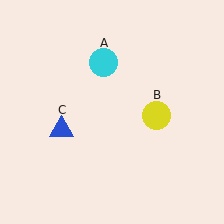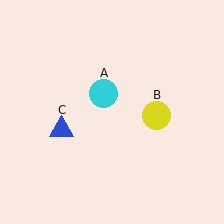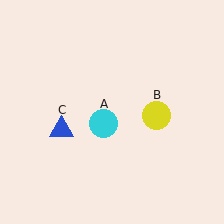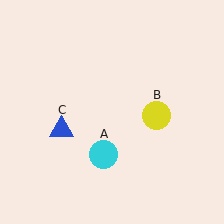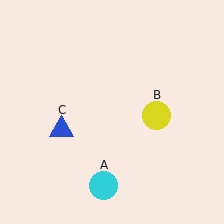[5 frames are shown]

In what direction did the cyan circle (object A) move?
The cyan circle (object A) moved down.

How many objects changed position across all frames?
1 object changed position: cyan circle (object A).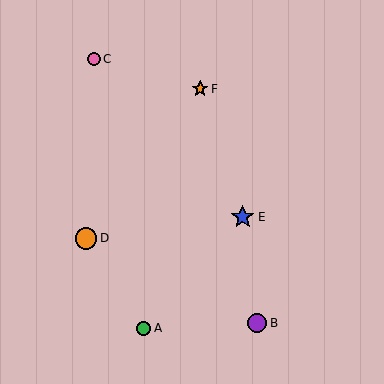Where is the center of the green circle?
The center of the green circle is at (143, 328).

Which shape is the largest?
The blue star (labeled E) is the largest.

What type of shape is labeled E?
Shape E is a blue star.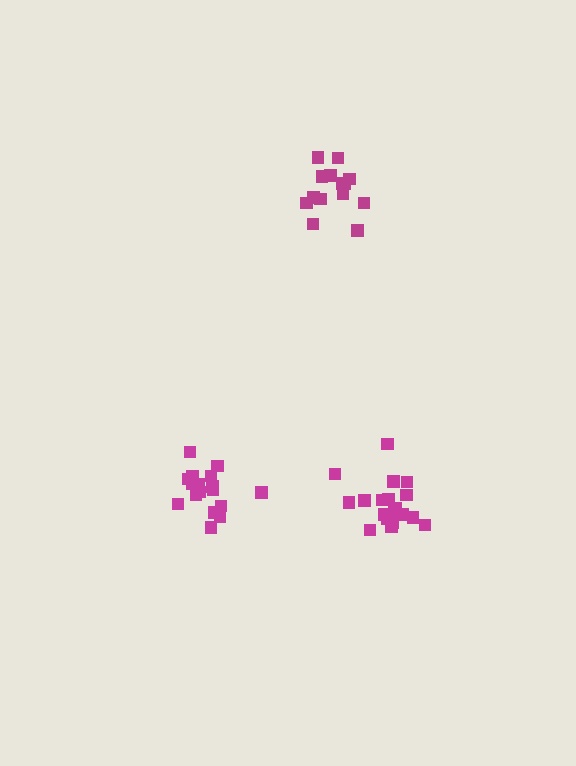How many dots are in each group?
Group 1: 17 dots, Group 2: 15 dots, Group 3: 20 dots (52 total).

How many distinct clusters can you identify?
There are 3 distinct clusters.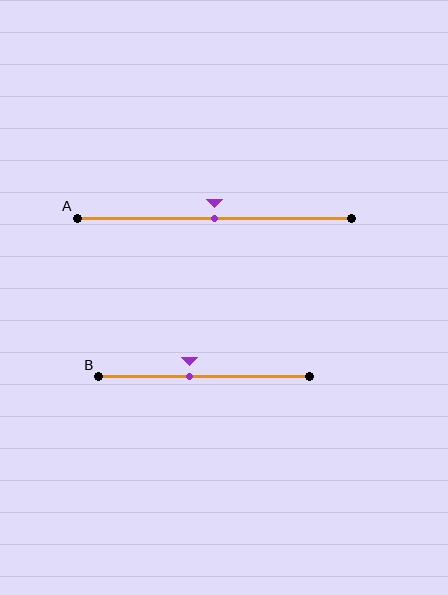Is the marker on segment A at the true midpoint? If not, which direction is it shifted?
Yes, the marker on segment A is at the true midpoint.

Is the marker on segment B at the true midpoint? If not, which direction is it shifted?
No, the marker on segment B is shifted to the left by about 7% of the segment length.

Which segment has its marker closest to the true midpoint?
Segment A has its marker closest to the true midpoint.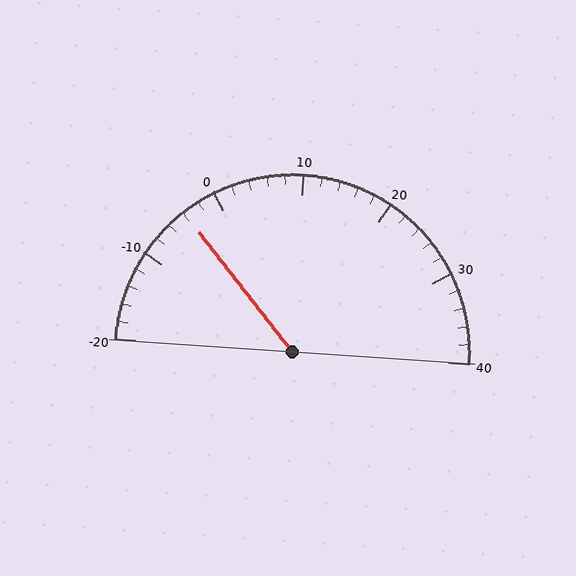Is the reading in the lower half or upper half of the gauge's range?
The reading is in the lower half of the range (-20 to 40).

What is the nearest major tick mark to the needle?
The nearest major tick mark is 0.